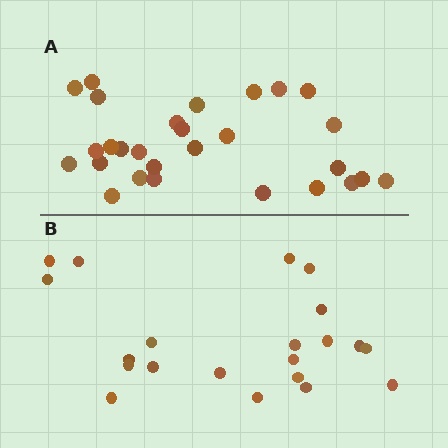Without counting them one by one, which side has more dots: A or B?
Region A (the top region) has more dots.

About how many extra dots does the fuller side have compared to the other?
Region A has roughly 8 or so more dots than region B.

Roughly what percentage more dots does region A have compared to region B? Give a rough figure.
About 35% more.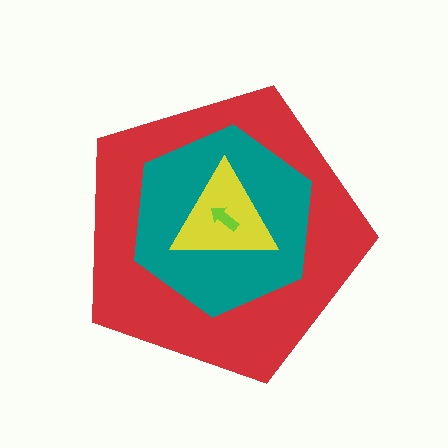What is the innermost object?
The lime arrow.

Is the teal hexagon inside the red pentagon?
Yes.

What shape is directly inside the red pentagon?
The teal hexagon.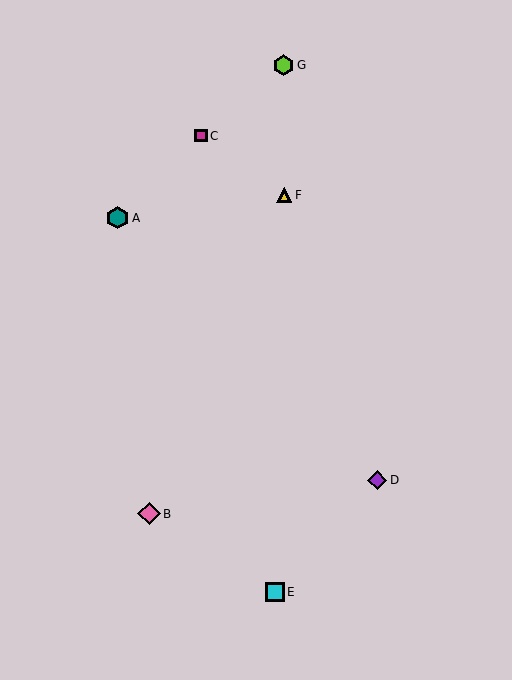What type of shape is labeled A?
Shape A is a teal hexagon.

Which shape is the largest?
The pink diamond (labeled B) is the largest.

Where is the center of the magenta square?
The center of the magenta square is at (201, 136).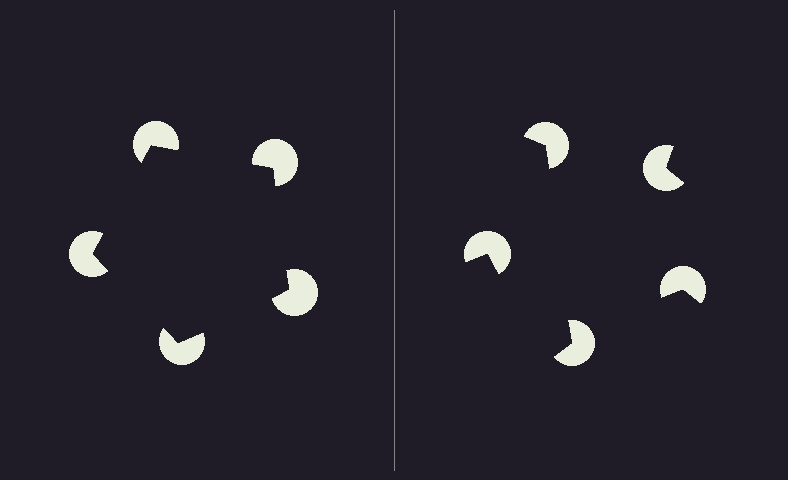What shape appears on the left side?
An illusory pentagon.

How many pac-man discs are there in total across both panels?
10 — 5 on each side.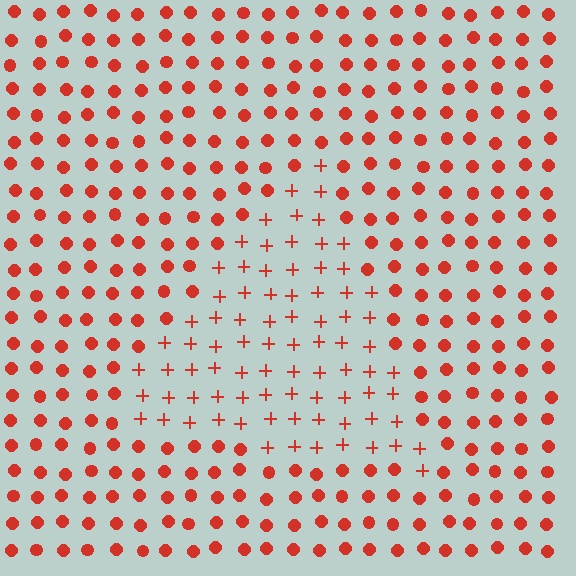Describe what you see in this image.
The image is filled with small red elements arranged in a uniform grid. A triangle-shaped region contains plus signs, while the surrounding area contains circles. The boundary is defined purely by the change in element shape.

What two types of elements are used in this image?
The image uses plus signs inside the triangle region and circles outside it.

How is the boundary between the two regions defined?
The boundary is defined by a change in element shape: plus signs inside vs. circles outside. All elements share the same color and spacing.